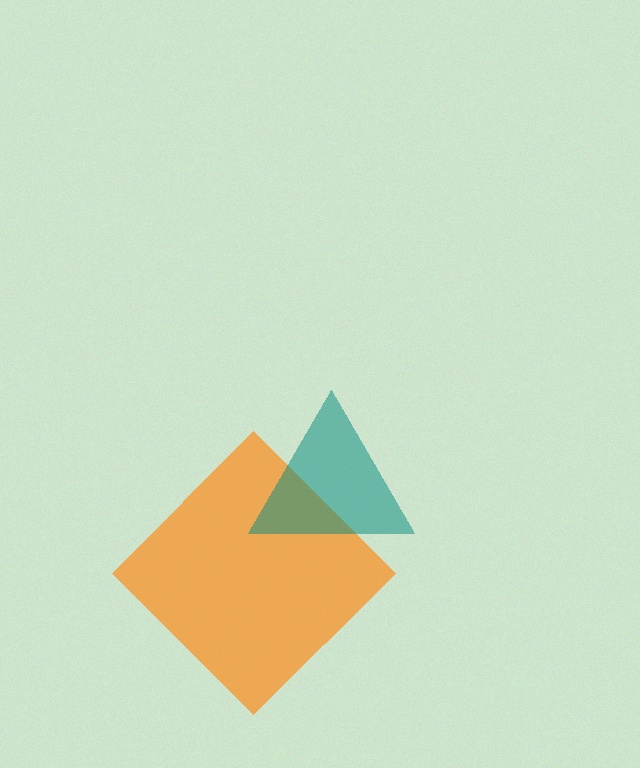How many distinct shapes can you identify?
There are 2 distinct shapes: an orange diamond, a teal triangle.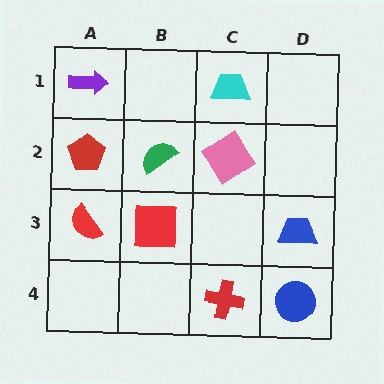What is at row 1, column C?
A cyan trapezoid.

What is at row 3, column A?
A red semicircle.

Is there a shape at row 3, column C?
No, that cell is empty.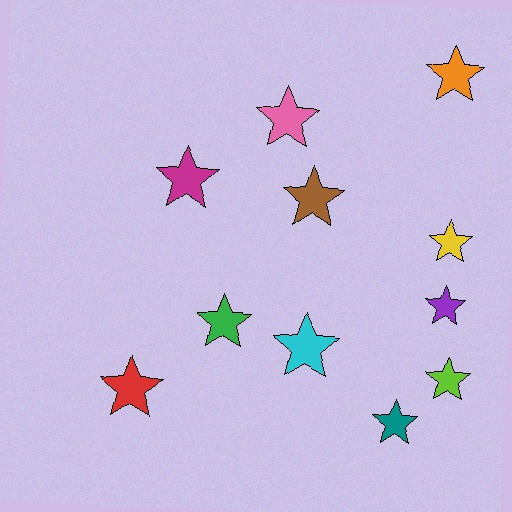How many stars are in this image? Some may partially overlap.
There are 11 stars.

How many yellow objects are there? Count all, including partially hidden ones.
There is 1 yellow object.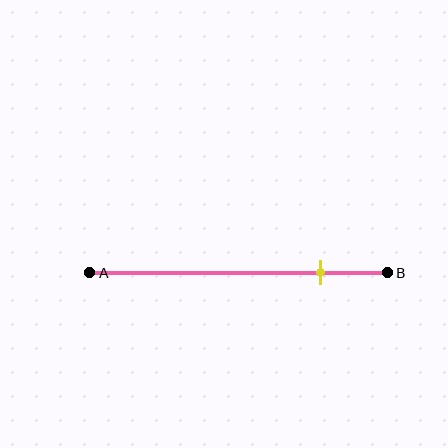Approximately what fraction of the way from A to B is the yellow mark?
The yellow mark is approximately 80% of the way from A to B.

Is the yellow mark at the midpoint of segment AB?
No, the mark is at about 80% from A, not at the 50% midpoint.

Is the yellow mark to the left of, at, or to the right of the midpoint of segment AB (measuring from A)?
The yellow mark is to the right of the midpoint of segment AB.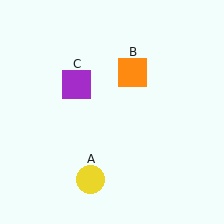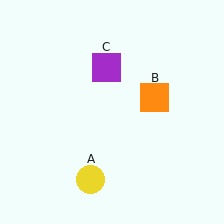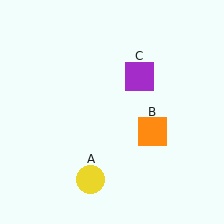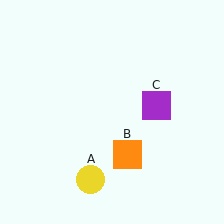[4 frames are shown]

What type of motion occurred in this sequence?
The orange square (object B), purple square (object C) rotated clockwise around the center of the scene.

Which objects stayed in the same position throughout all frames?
Yellow circle (object A) remained stationary.